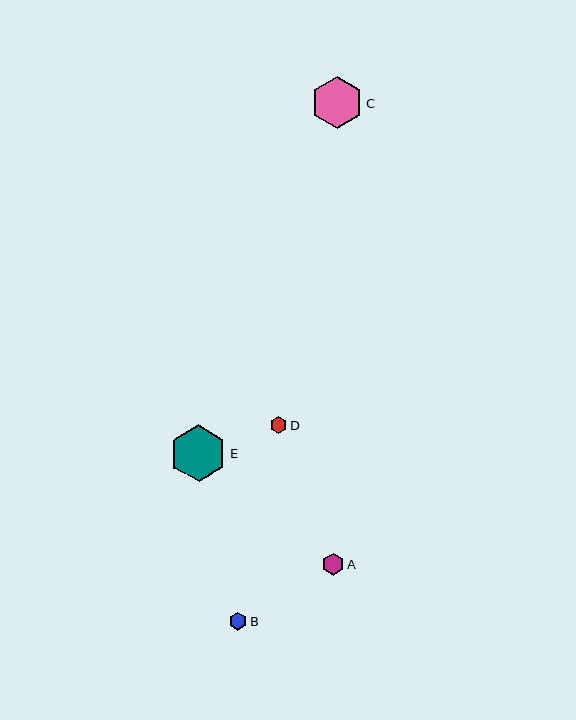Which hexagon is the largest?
Hexagon E is the largest with a size of approximately 57 pixels.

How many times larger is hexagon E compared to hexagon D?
Hexagon E is approximately 3.3 times the size of hexagon D.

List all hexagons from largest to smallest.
From largest to smallest: E, C, A, B, D.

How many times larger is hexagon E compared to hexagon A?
Hexagon E is approximately 2.6 times the size of hexagon A.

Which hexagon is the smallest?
Hexagon D is the smallest with a size of approximately 17 pixels.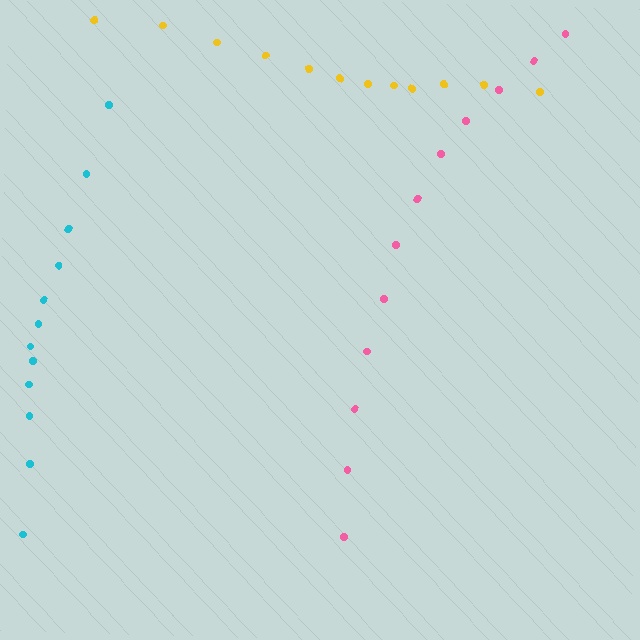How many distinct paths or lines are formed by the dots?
There are 3 distinct paths.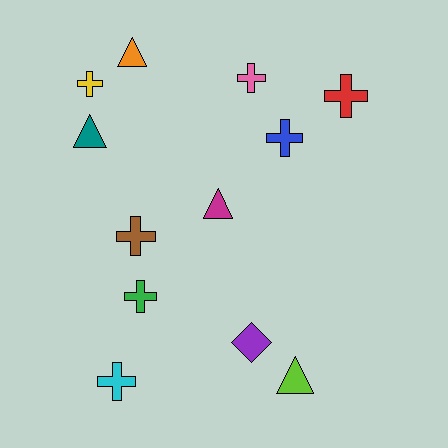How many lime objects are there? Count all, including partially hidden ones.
There is 1 lime object.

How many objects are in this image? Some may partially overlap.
There are 12 objects.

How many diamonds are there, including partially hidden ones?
There is 1 diamond.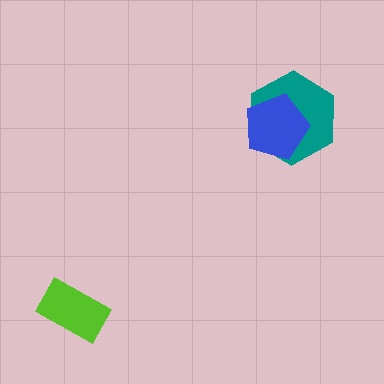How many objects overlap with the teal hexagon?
1 object overlaps with the teal hexagon.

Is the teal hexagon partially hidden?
Yes, it is partially covered by another shape.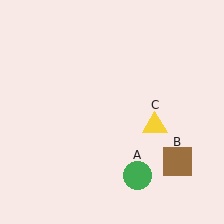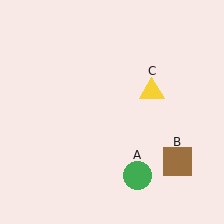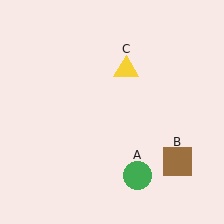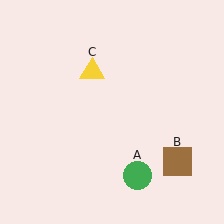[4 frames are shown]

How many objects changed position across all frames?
1 object changed position: yellow triangle (object C).